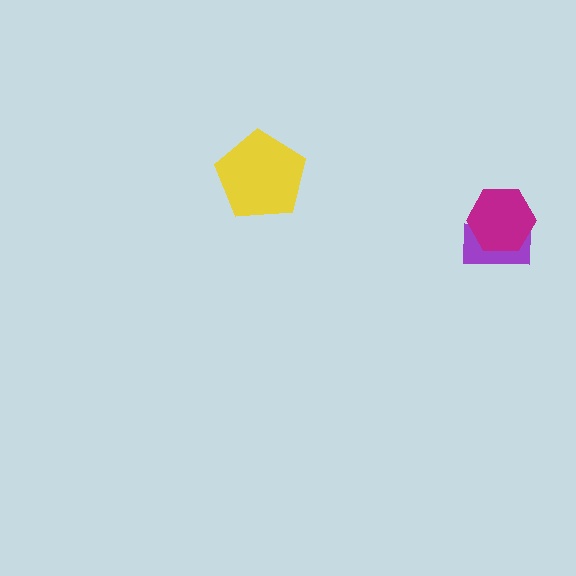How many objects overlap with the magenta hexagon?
1 object overlaps with the magenta hexagon.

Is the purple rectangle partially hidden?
Yes, it is partially covered by another shape.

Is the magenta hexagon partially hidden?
No, no other shape covers it.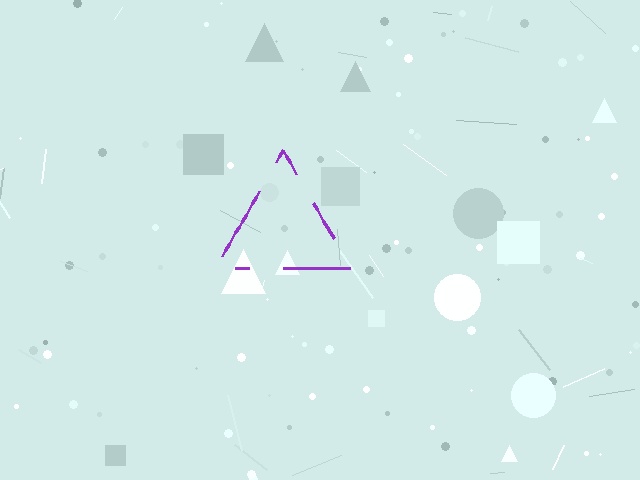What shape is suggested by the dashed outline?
The dashed outline suggests a triangle.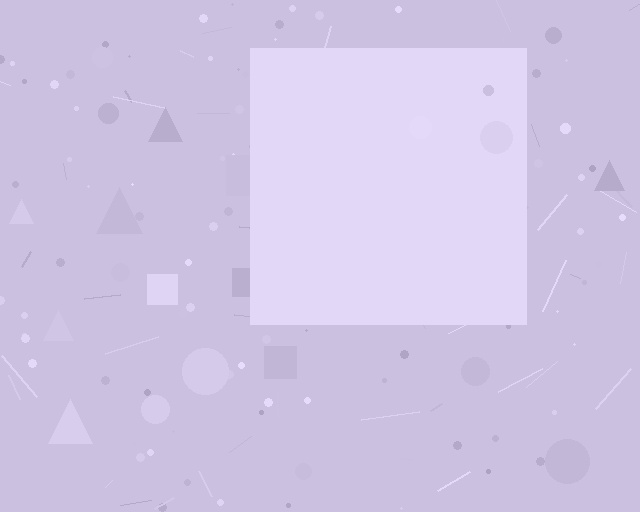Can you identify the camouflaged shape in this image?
The camouflaged shape is a square.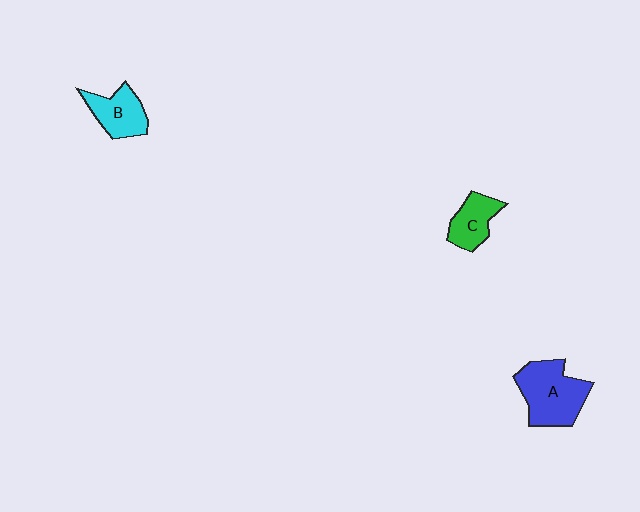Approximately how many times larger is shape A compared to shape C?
Approximately 1.8 times.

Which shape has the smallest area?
Shape C (green).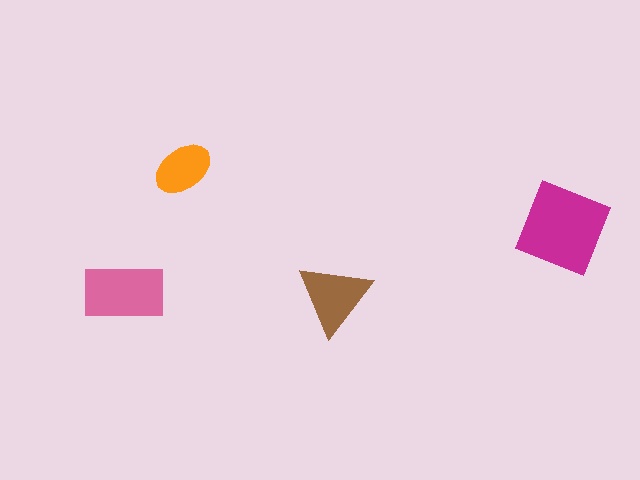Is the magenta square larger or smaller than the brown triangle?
Larger.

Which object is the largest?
The magenta square.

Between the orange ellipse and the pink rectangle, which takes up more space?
The pink rectangle.